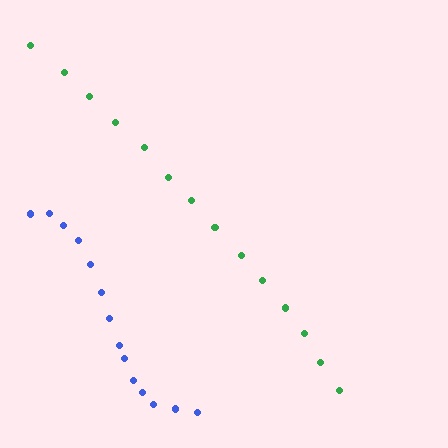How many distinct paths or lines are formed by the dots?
There are 2 distinct paths.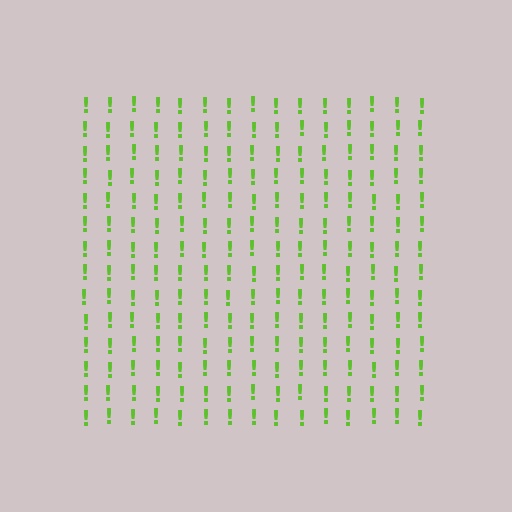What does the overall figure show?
The overall figure shows a square.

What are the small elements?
The small elements are exclamation marks.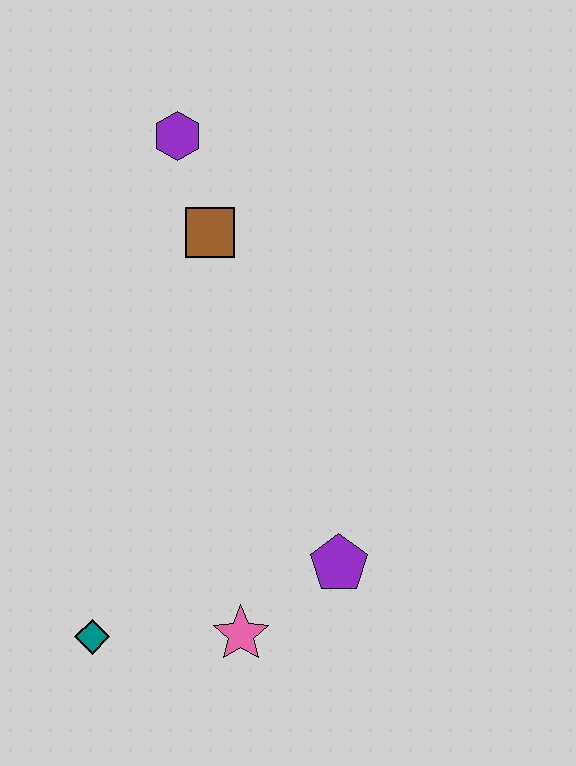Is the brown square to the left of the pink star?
Yes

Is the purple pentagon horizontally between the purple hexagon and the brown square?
No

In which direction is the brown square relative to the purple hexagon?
The brown square is below the purple hexagon.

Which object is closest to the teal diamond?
The pink star is closest to the teal diamond.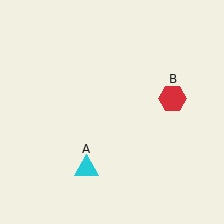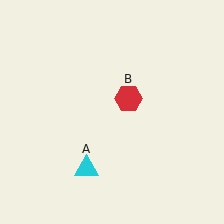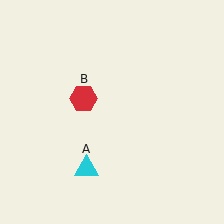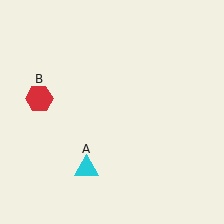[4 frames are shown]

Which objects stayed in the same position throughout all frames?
Cyan triangle (object A) remained stationary.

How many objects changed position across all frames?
1 object changed position: red hexagon (object B).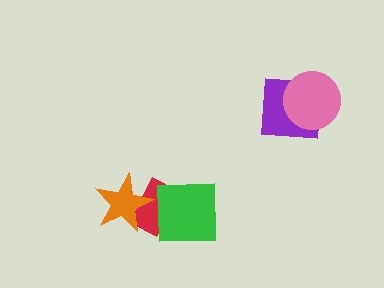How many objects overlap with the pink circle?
1 object overlaps with the pink circle.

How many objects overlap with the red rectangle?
2 objects overlap with the red rectangle.